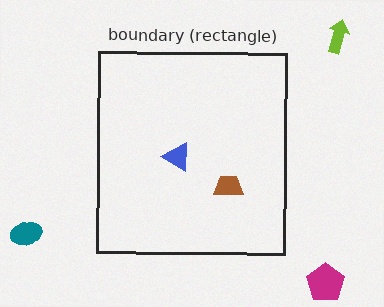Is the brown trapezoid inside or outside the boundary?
Inside.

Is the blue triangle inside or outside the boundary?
Inside.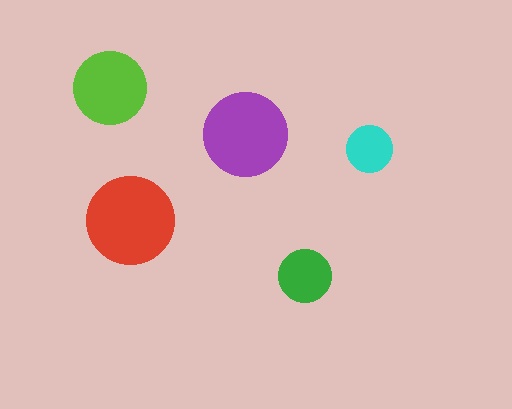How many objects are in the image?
There are 5 objects in the image.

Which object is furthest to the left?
The lime circle is leftmost.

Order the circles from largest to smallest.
the red one, the purple one, the lime one, the green one, the cyan one.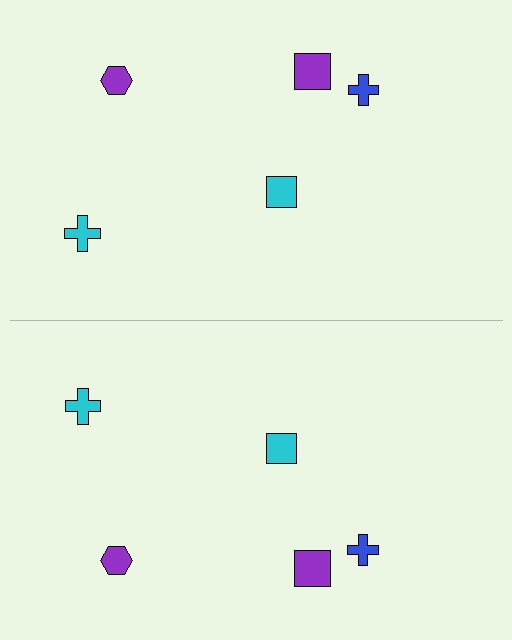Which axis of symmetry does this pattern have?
The pattern has a horizontal axis of symmetry running through the center of the image.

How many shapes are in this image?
There are 10 shapes in this image.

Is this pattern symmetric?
Yes, this pattern has bilateral (reflection) symmetry.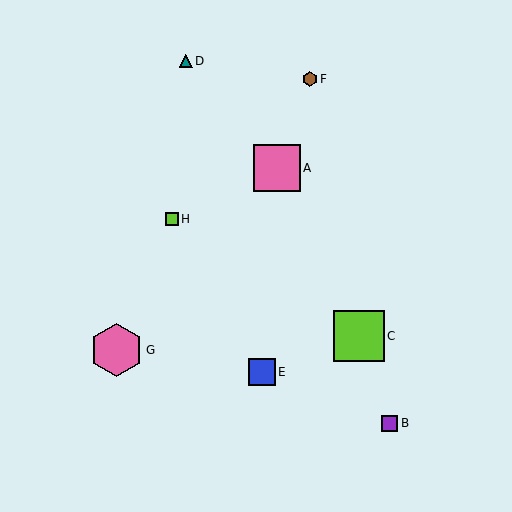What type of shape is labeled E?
Shape E is a blue square.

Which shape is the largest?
The pink hexagon (labeled G) is the largest.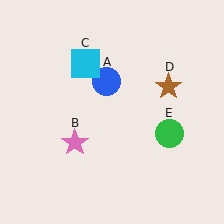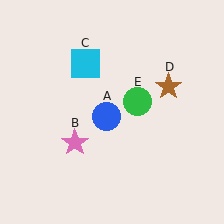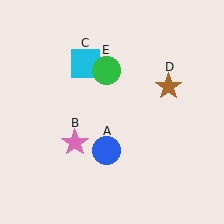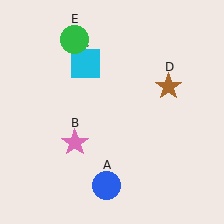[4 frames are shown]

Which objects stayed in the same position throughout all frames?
Pink star (object B) and cyan square (object C) and brown star (object D) remained stationary.